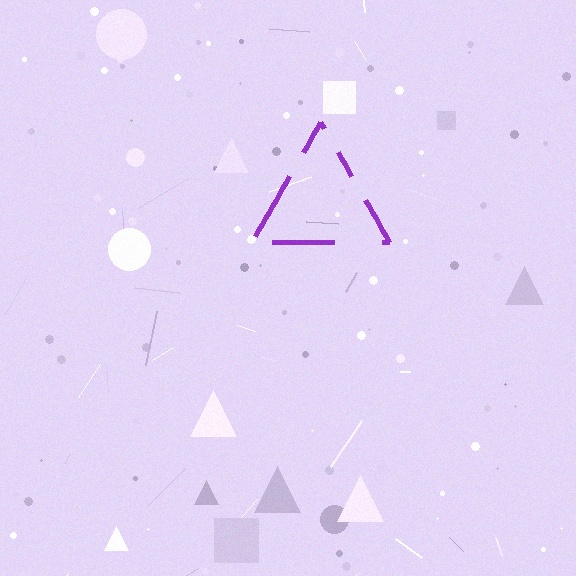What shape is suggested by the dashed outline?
The dashed outline suggests a triangle.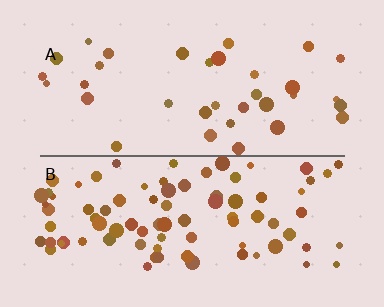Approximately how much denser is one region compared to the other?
Approximately 2.4× — region B over region A.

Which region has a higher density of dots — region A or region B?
B (the bottom).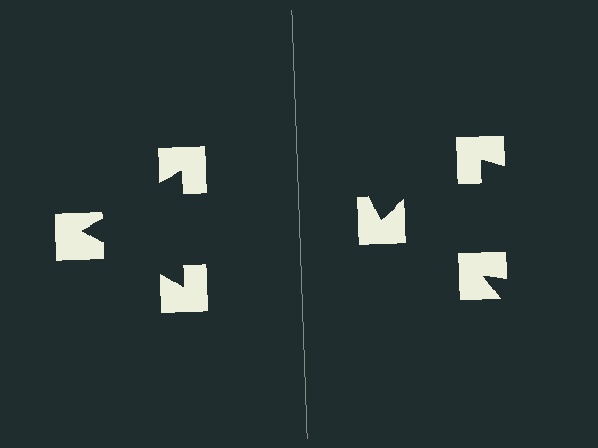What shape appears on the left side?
An illusory triangle.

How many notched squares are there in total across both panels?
6 — 3 on each side.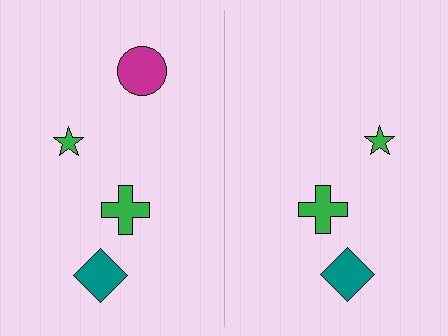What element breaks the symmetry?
A magenta circle is missing from the right side.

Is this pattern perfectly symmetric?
No, the pattern is not perfectly symmetric. A magenta circle is missing from the right side.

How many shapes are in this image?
There are 7 shapes in this image.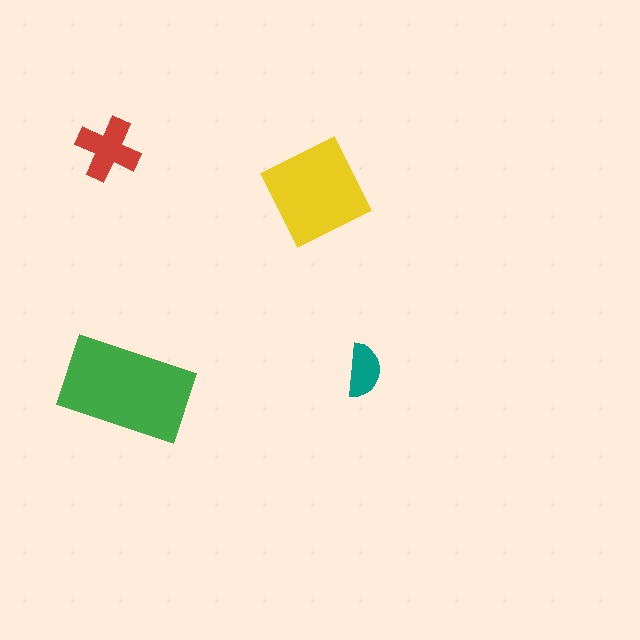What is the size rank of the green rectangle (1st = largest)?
1st.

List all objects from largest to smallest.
The green rectangle, the yellow diamond, the red cross, the teal semicircle.